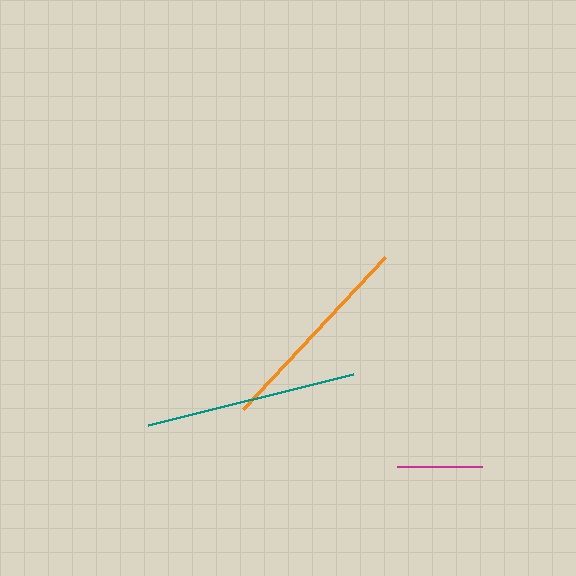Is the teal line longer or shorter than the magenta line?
The teal line is longer than the magenta line.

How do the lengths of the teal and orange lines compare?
The teal and orange lines are approximately the same length.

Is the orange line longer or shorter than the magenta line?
The orange line is longer than the magenta line.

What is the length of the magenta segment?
The magenta segment is approximately 86 pixels long.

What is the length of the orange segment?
The orange segment is approximately 208 pixels long.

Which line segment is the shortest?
The magenta line is the shortest at approximately 86 pixels.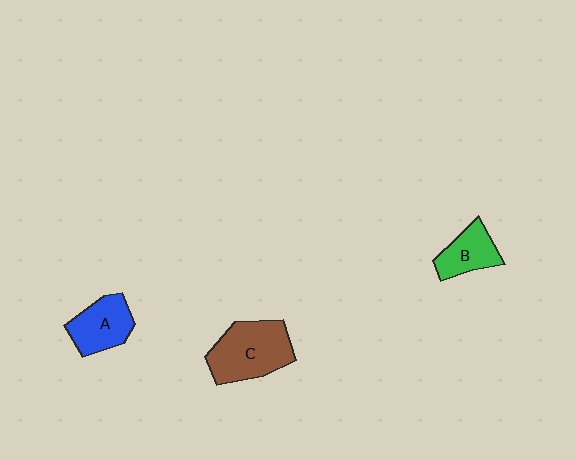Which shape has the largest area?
Shape C (brown).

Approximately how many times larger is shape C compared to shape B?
Approximately 1.8 times.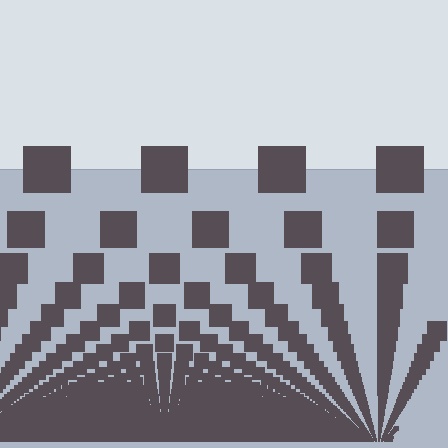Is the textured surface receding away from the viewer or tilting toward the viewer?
The surface appears to tilt toward the viewer. Texture elements get larger and sparser toward the top.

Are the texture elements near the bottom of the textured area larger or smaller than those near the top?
Smaller. The gradient is inverted — elements near the bottom are smaller and denser.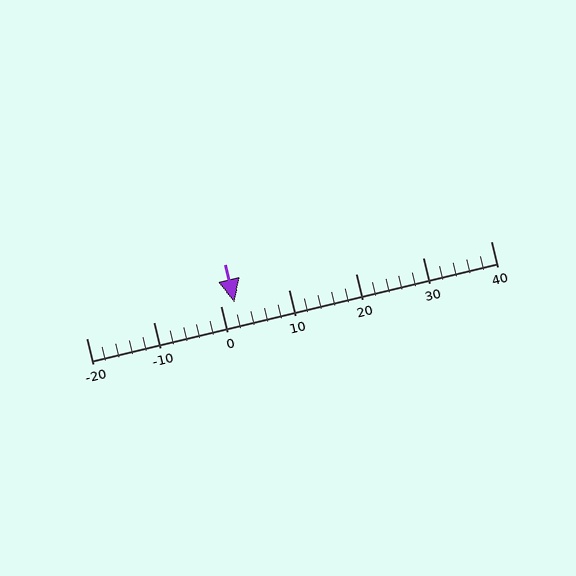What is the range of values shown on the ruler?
The ruler shows values from -20 to 40.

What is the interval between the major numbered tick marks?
The major tick marks are spaced 10 units apart.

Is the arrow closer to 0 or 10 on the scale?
The arrow is closer to 0.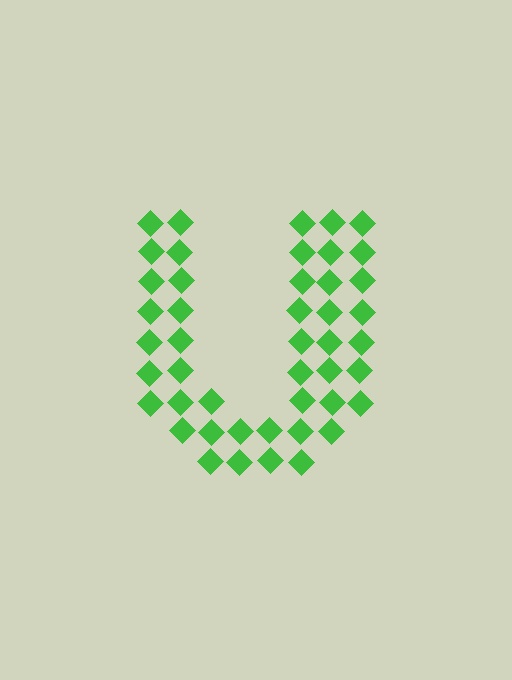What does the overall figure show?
The overall figure shows the letter U.